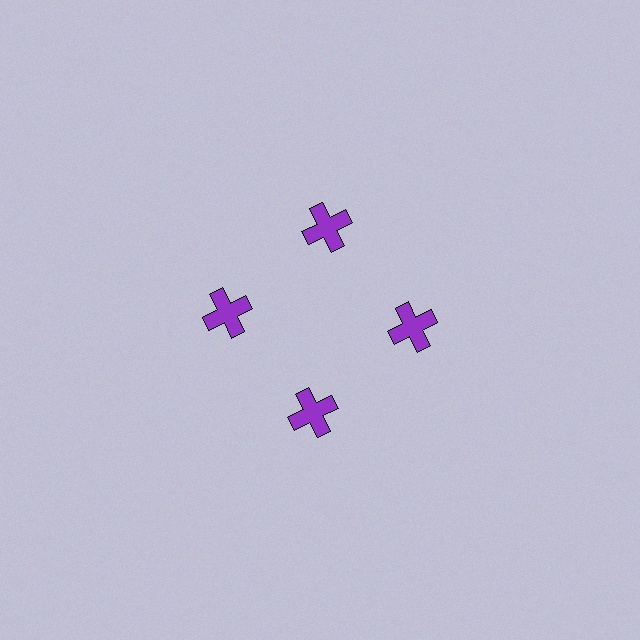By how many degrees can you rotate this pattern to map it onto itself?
The pattern maps onto itself every 90 degrees of rotation.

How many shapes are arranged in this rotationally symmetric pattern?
There are 4 shapes, arranged in 4 groups of 1.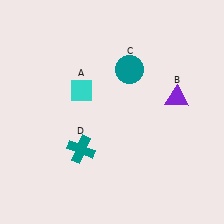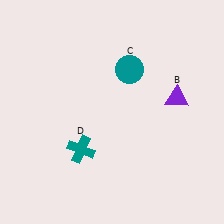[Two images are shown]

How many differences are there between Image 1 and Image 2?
There is 1 difference between the two images.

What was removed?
The cyan diamond (A) was removed in Image 2.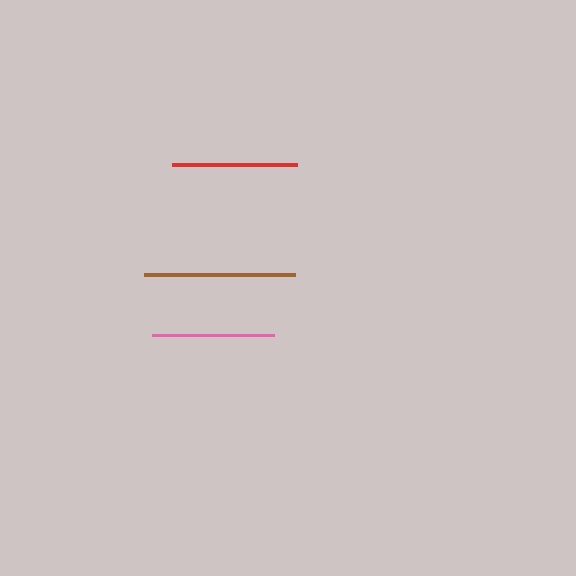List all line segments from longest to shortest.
From longest to shortest: brown, red, pink.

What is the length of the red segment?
The red segment is approximately 125 pixels long.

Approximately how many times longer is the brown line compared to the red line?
The brown line is approximately 1.2 times the length of the red line.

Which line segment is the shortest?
The pink line is the shortest at approximately 123 pixels.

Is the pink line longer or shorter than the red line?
The red line is longer than the pink line.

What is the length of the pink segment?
The pink segment is approximately 123 pixels long.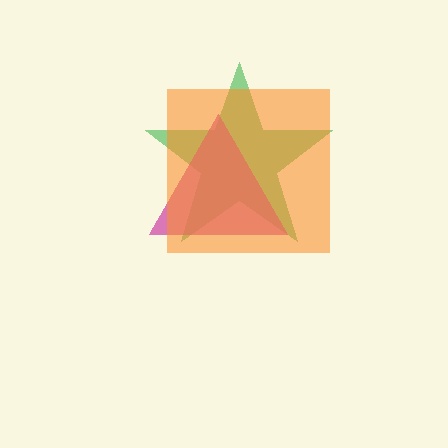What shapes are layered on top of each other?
The layered shapes are: a green star, a magenta triangle, an orange square.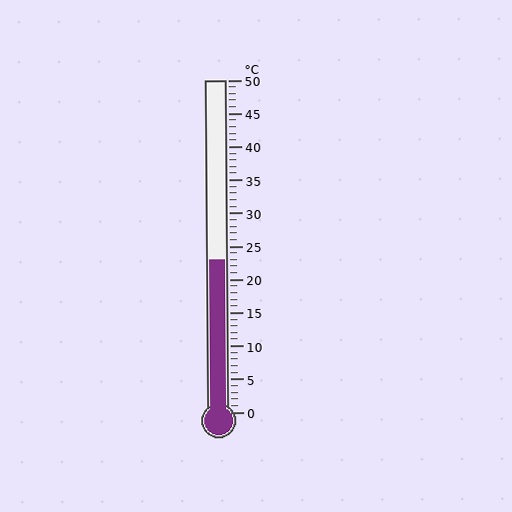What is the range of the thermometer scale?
The thermometer scale ranges from 0°C to 50°C.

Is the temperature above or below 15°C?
The temperature is above 15°C.